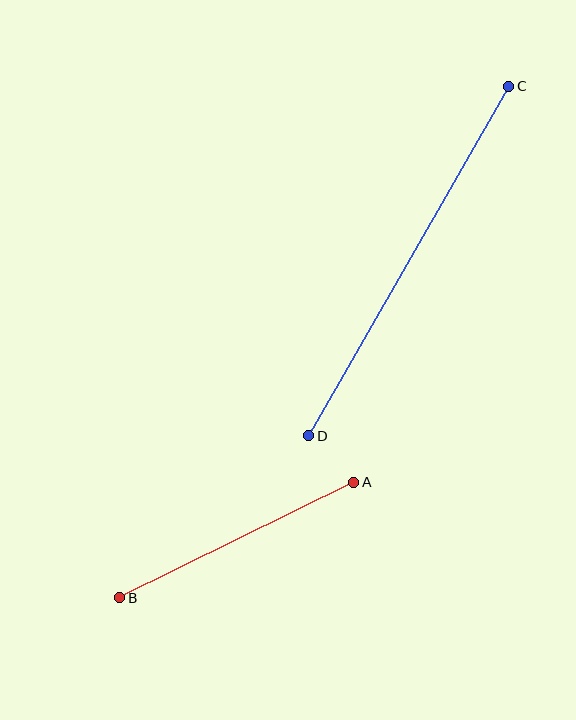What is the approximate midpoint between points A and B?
The midpoint is at approximately (237, 540) pixels.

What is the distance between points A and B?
The distance is approximately 261 pixels.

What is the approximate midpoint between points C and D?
The midpoint is at approximately (409, 261) pixels.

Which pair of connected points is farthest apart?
Points C and D are farthest apart.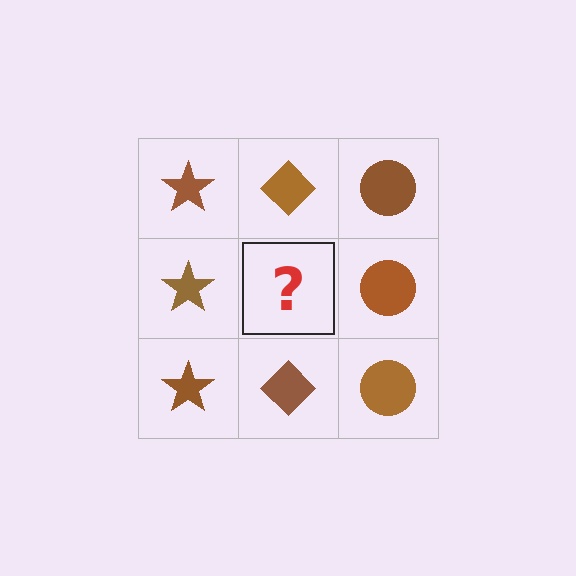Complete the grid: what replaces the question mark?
The question mark should be replaced with a brown diamond.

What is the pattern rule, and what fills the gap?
The rule is that each column has a consistent shape. The gap should be filled with a brown diamond.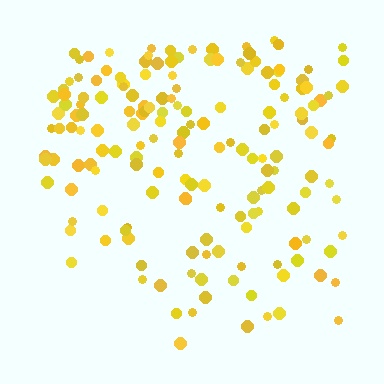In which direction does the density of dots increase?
From bottom to top, with the top side densest.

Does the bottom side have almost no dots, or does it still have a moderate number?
Still a moderate number, just noticeably fewer than the top.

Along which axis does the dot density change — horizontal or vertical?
Vertical.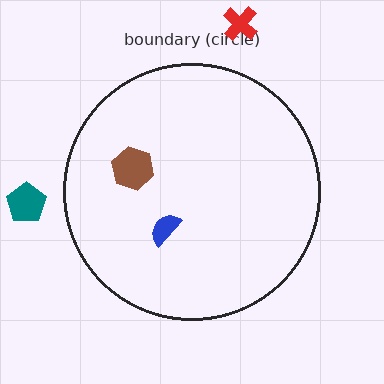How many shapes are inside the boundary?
2 inside, 2 outside.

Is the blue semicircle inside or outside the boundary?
Inside.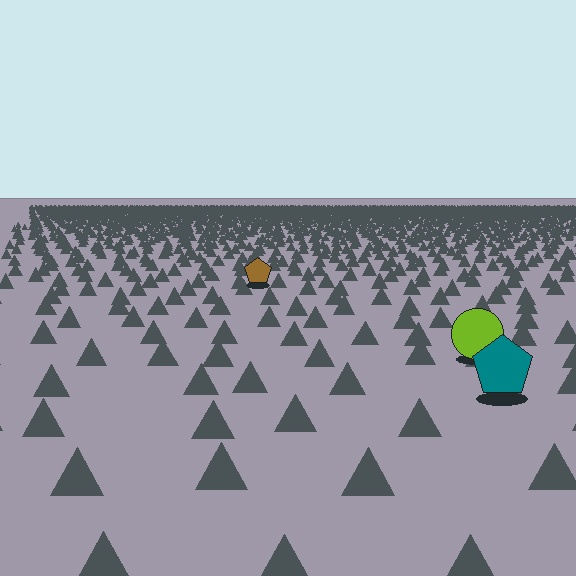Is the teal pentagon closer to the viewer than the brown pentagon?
Yes. The teal pentagon is closer — you can tell from the texture gradient: the ground texture is coarser near it.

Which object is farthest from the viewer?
The brown pentagon is farthest from the viewer. It appears smaller and the ground texture around it is denser.